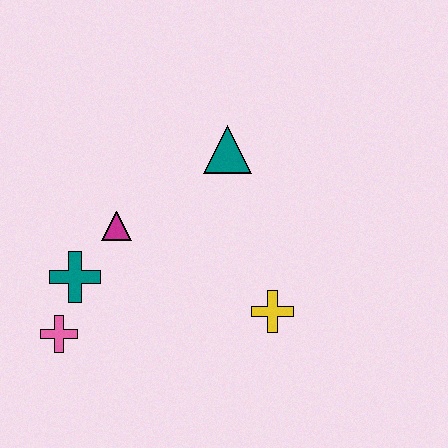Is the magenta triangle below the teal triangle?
Yes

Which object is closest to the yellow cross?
The teal triangle is closest to the yellow cross.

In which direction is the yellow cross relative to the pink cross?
The yellow cross is to the right of the pink cross.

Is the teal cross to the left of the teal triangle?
Yes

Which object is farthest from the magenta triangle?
The yellow cross is farthest from the magenta triangle.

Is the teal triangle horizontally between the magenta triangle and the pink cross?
No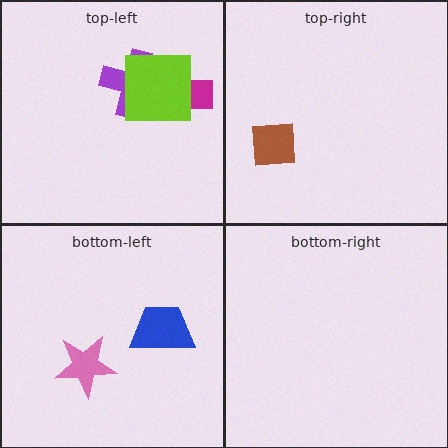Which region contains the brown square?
The top-right region.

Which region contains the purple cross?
The top-left region.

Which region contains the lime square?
The top-left region.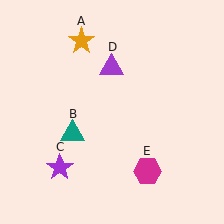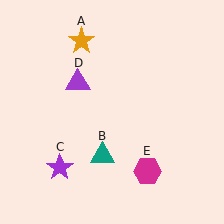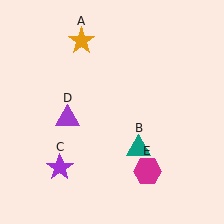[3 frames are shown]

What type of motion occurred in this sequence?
The teal triangle (object B), purple triangle (object D) rotated counterclockwise around the center of the scene.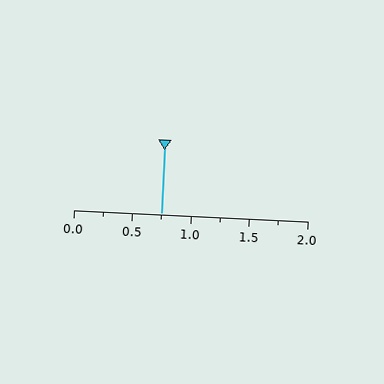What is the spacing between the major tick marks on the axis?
The major ticks are spaced 0.5 apart.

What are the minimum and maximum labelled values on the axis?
The axis runs from 0.0 to 2.0.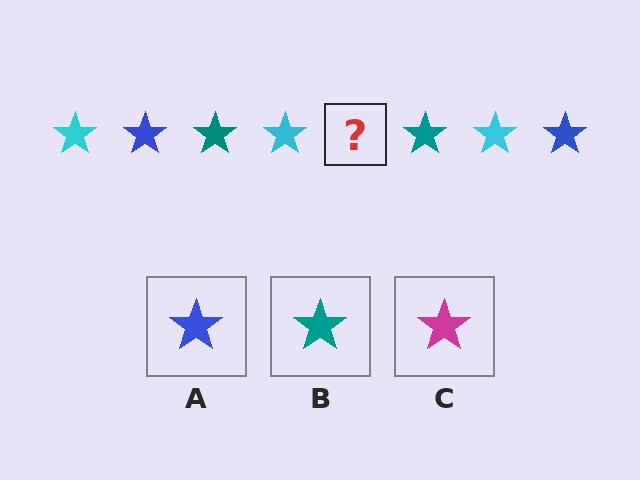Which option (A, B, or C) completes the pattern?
A.